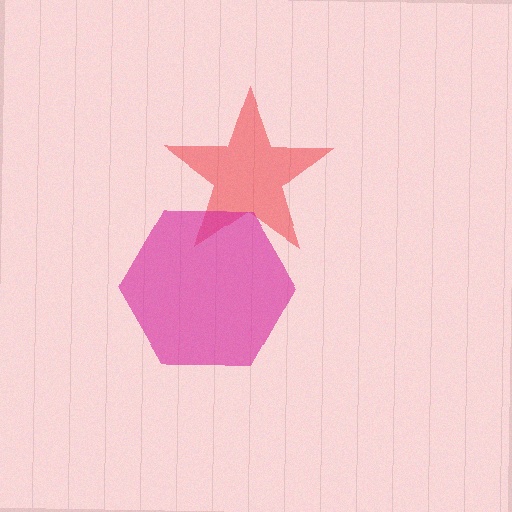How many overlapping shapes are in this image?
There are 2 overlapping shapes in the image.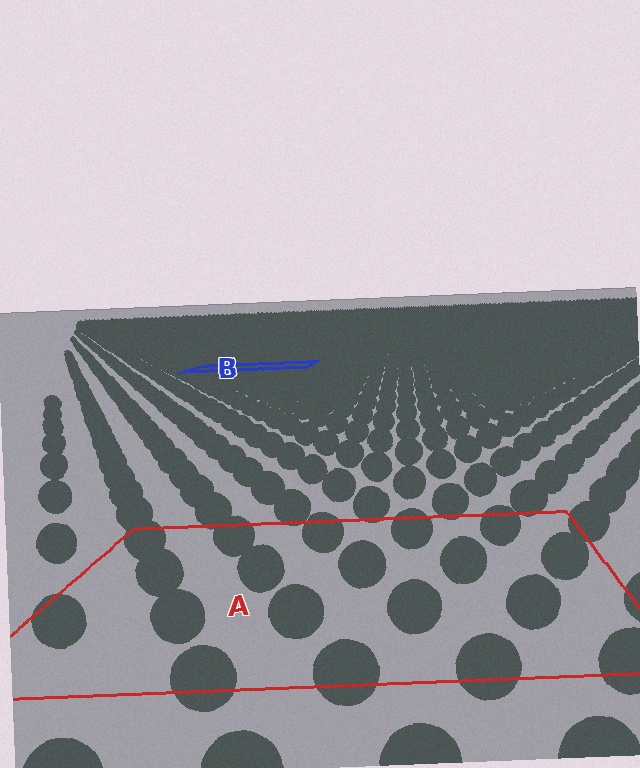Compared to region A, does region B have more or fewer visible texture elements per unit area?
Region B has more texture elements per unit area — they are packed more densely because it is farther away.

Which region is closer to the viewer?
Region A is closer. The texture elements there are larger and more spread out.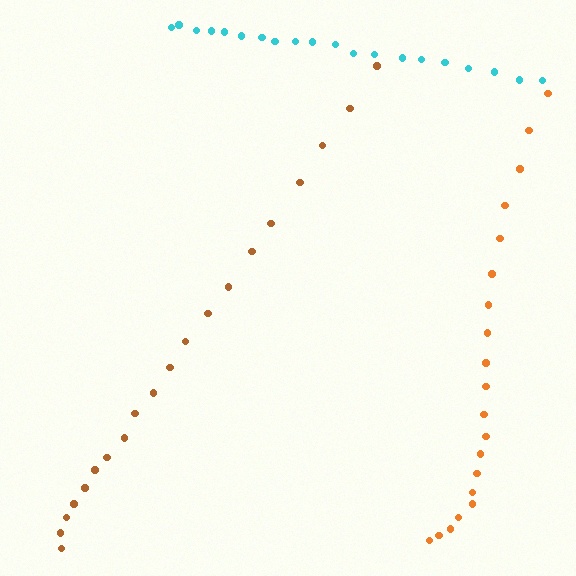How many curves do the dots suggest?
There are 3 distinct paths.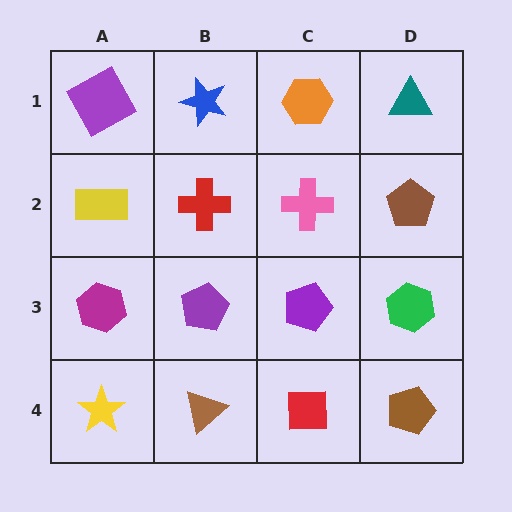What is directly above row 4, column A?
A magenta hexagon.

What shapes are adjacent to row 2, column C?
An orange hexagon (row 1, column C), a purple pentagon (row 3, column C), a red cross (row 2, column B), a brown pentagon (row 2, column D).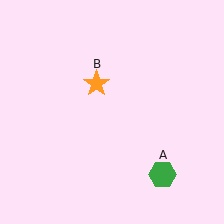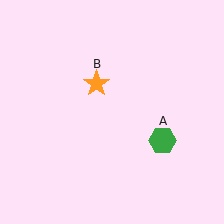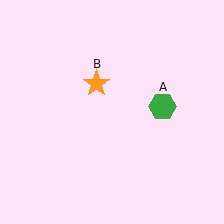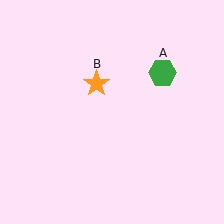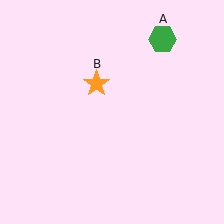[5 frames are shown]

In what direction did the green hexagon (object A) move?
The green hexagon (object A) moved up.